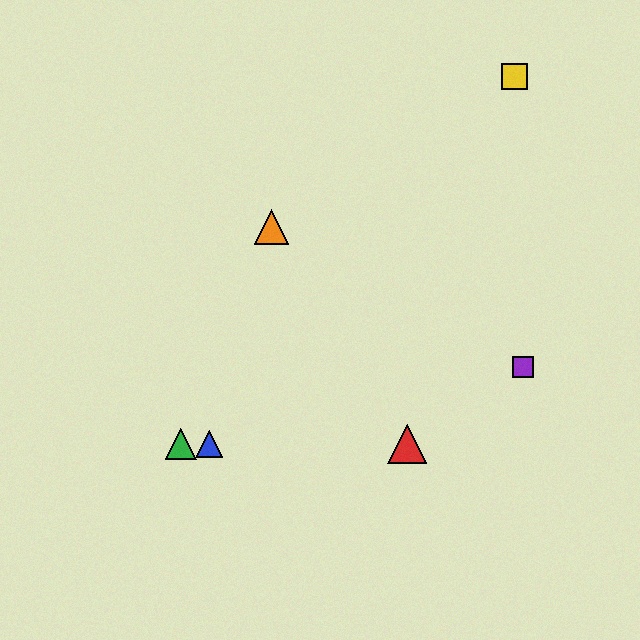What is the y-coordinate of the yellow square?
The yellow square is at y≈77.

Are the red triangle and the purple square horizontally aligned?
No, the red triangle is at y≈444 and the purple square is at y≈367.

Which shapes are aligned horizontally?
The red triangle, the blue triangle, the green triangle are aligned horizontally.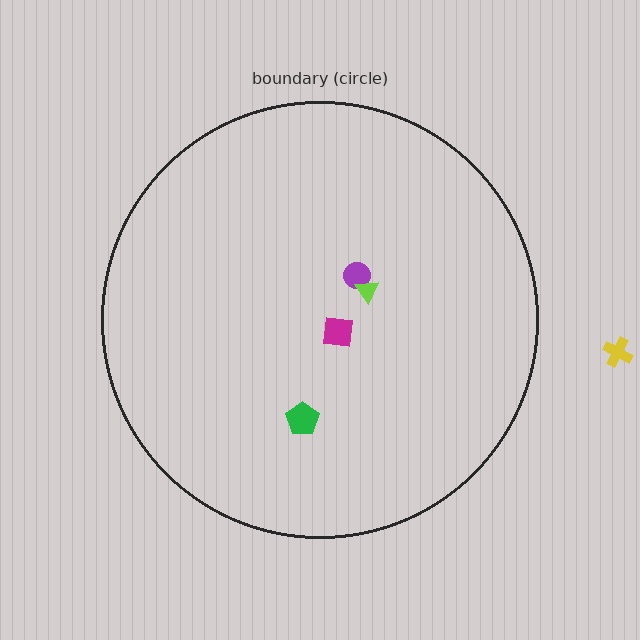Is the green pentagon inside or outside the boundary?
Inside.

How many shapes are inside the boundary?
4 inside, 1 outside.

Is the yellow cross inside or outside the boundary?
Outside.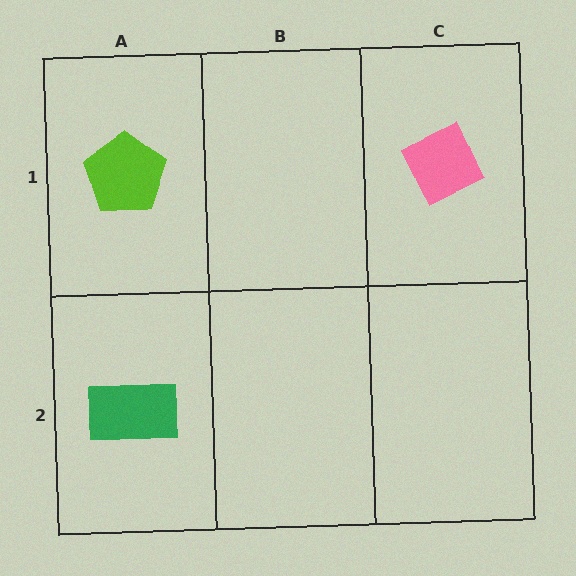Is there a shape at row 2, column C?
No, that cell is empty.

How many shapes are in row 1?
2 shapes.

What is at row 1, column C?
A pink diamond.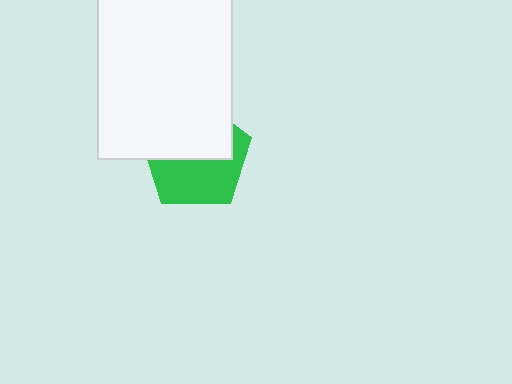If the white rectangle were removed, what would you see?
You would see the complete green pentagon.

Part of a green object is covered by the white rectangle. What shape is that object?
It is a pentagon.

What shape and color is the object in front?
The object in front is a white rectangle.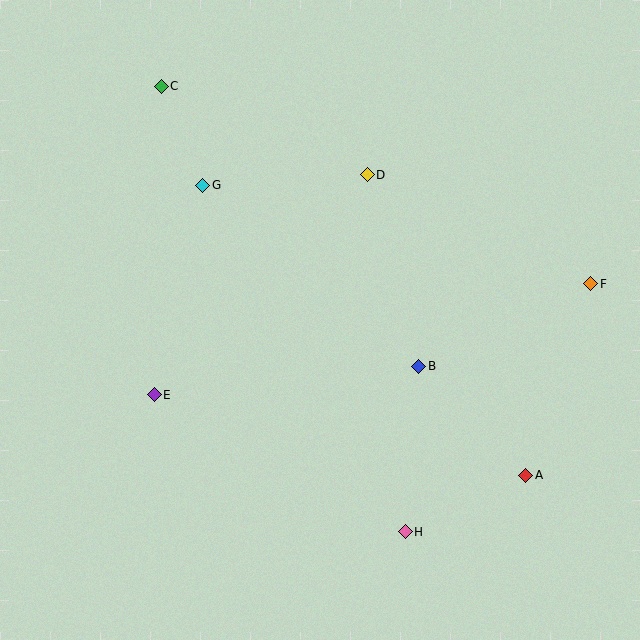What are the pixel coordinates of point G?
Point G is at (203, 185).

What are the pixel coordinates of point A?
Point A is at (526, 475).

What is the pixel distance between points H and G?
The distance between H and G is 402 pixels.